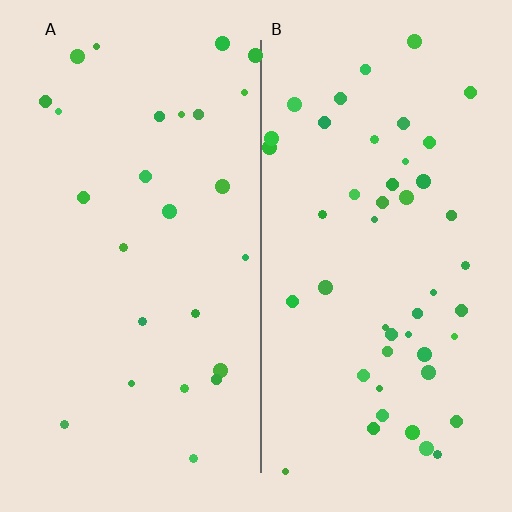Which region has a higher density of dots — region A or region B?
B (the right).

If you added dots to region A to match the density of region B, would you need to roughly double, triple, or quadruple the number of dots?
Approximately double.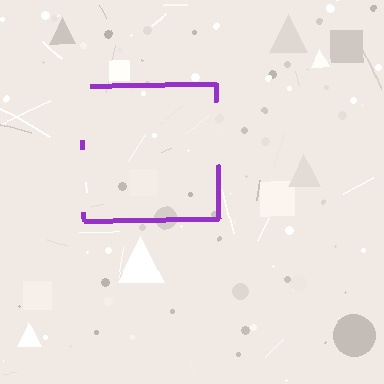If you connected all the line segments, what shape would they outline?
They would outline a square.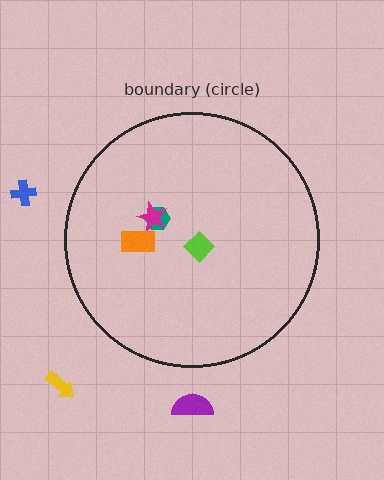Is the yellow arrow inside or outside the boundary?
Outside.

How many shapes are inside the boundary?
4 inside, 3 outside.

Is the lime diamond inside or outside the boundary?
Inside.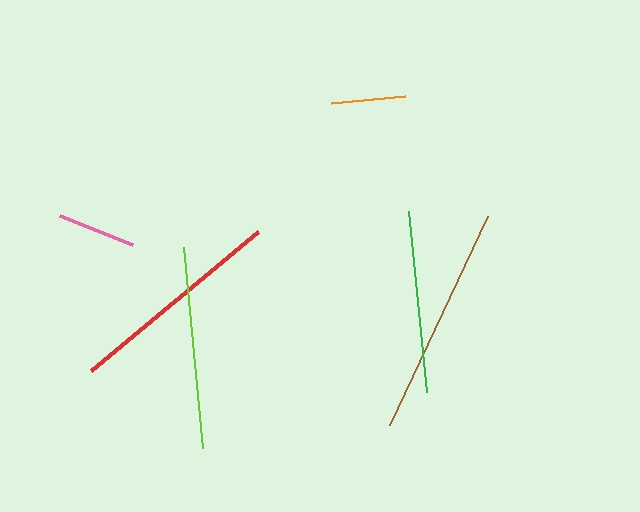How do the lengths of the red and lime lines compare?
The red and lime lines are approximately the same length.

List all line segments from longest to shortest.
From longest to shortest: brown, red, lime, green, pink, orange.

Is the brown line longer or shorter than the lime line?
The brown line is longer than the lime line.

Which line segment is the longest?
The brown line is the longest at approximately 231 pixels.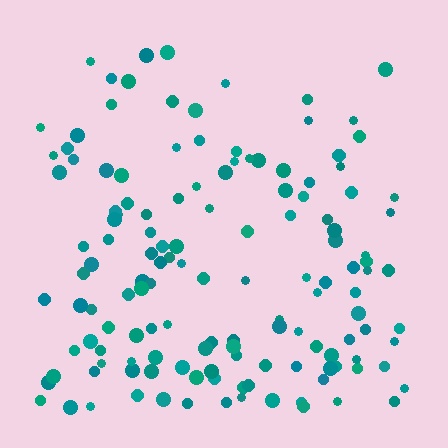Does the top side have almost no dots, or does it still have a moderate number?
Still a moderate number, just noticeably fewer than the bottom.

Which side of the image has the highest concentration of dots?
The bottom.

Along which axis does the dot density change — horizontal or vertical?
Vertical.